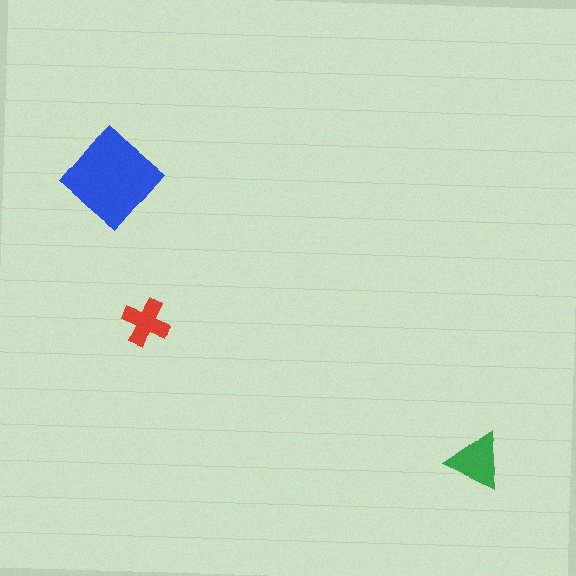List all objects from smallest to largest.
The red cross, the green triangle, the blue diamond.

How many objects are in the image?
There are 3 objects in the image.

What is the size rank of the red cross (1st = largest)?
3rd.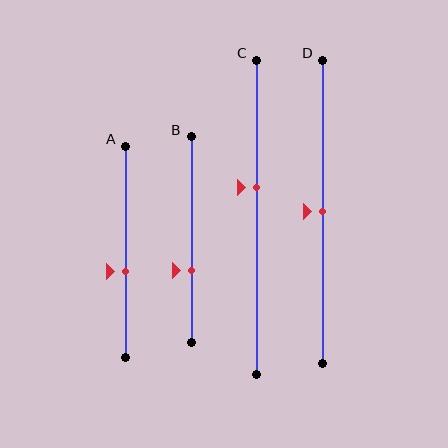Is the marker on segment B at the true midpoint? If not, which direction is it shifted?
No, the marker on segment B is shifted downward by about 15% of the segment length.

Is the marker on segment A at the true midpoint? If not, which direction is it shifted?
No, the marker on segment A is shifted downward by about 9% of the segment length.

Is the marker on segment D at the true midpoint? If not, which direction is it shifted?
Yes, the marker on segment D is at the true midpoint.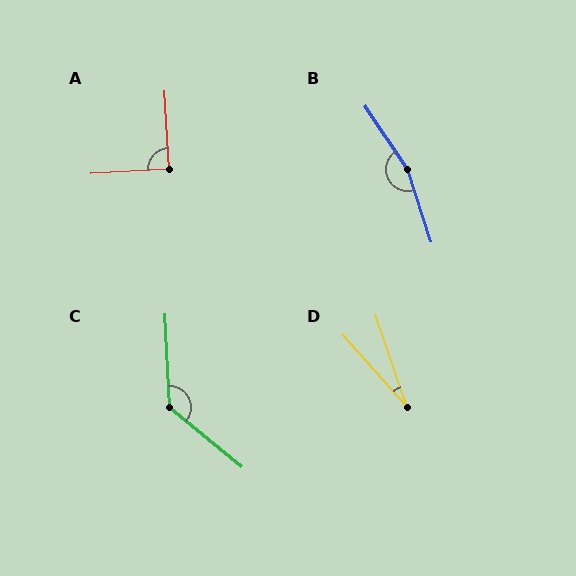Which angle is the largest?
B, at approximately 164 degrees.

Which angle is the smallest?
D, at approximately 23 degrees.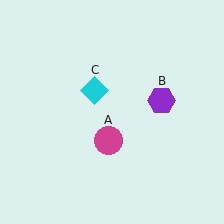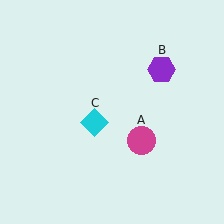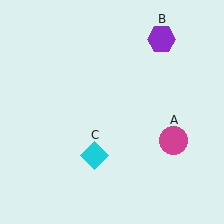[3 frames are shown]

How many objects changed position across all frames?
3 objects changed position: magenta circle (object A), purple hexagon (object B), cyan diamond (object C).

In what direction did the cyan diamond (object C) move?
The cyan diamond (object C) moved down.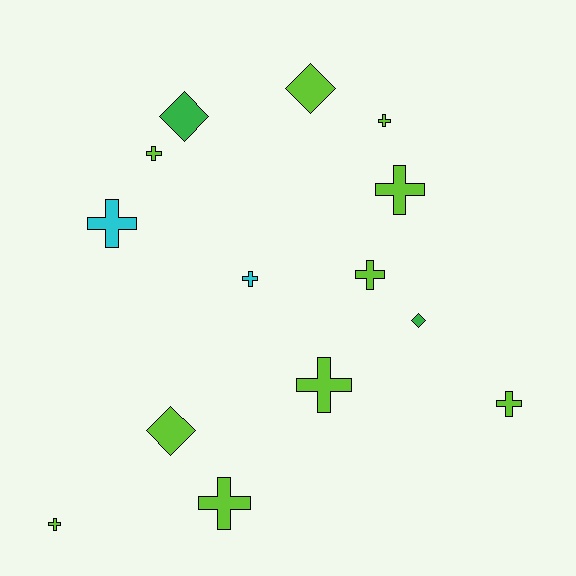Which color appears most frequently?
Lime, with 10 objects.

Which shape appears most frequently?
Cross, with 10 objects.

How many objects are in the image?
There are 14 objects.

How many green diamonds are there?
There are 2 green diamonds.